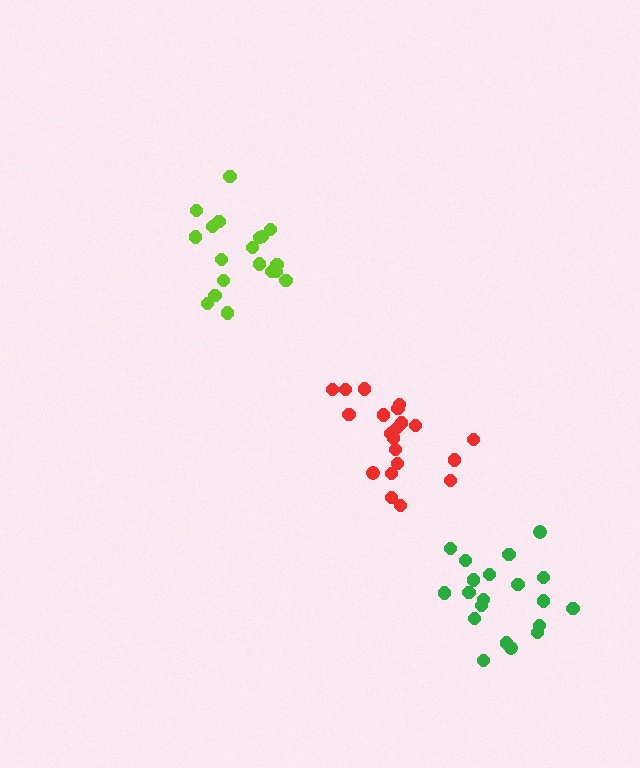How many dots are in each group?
Group 1: 19 dots, Group 2: 21 dots, Group 3: 20 dots (60 total).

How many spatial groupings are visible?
There are 3 spatial groupings.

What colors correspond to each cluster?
The clusters are colored: lime, red, green.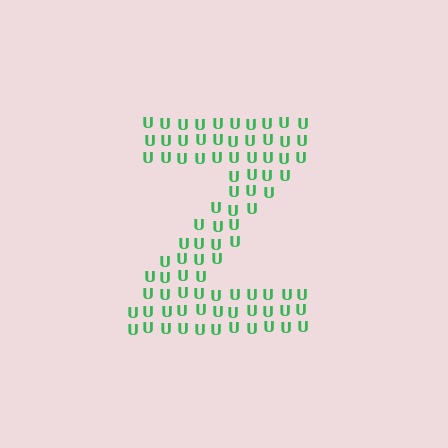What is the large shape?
The large shape is the letter Z.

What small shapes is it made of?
It is made of small letter U's.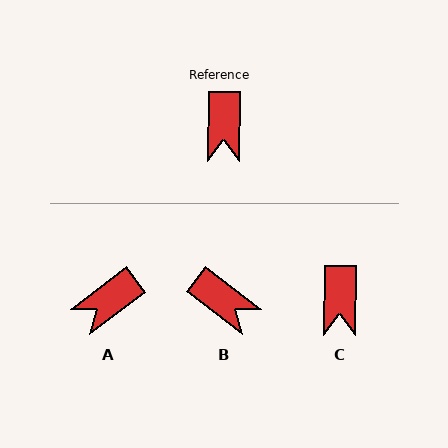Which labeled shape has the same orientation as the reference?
C.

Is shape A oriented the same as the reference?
No, it is off by about 53 degrees.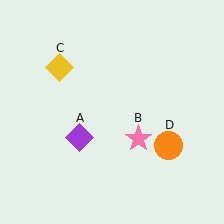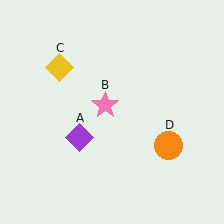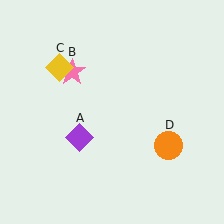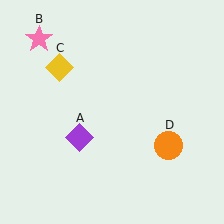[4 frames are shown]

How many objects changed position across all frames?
1 object changed position: pink star (object B).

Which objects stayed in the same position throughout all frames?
Purple diamond (object A) and yellow diamond (object C) and orange circle (object D) remained stationary.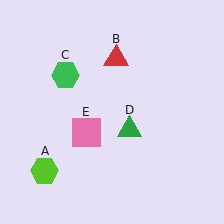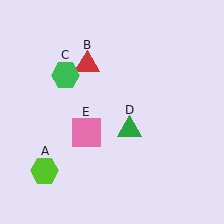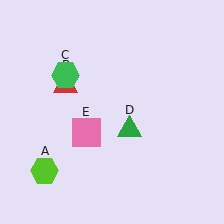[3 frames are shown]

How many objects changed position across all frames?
1 object changed position: red triangle (object B).